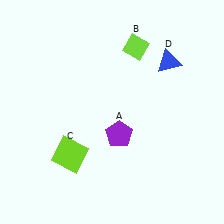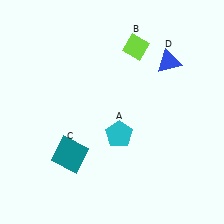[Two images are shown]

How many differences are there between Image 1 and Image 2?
There are 2 differences between the two images.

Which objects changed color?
A changed from purple to cyan. C changed from lime to teal.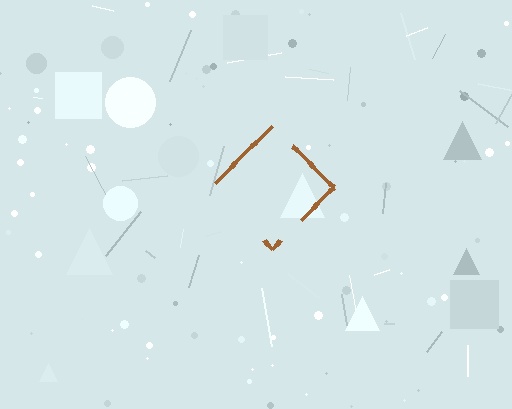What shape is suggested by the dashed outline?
The dashed outline suggests a diamond.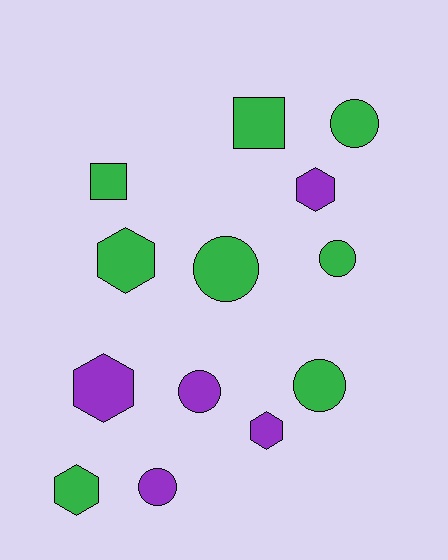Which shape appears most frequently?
Circle, with 6 objects.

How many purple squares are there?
There are no purple squares.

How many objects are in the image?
There are 13 objects.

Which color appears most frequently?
Green, with 8 objects.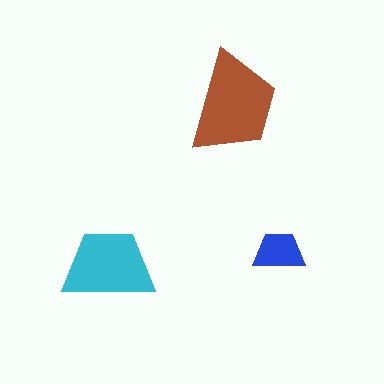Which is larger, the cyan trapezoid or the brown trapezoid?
The brown one.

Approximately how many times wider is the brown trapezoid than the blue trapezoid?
About 2 times wider.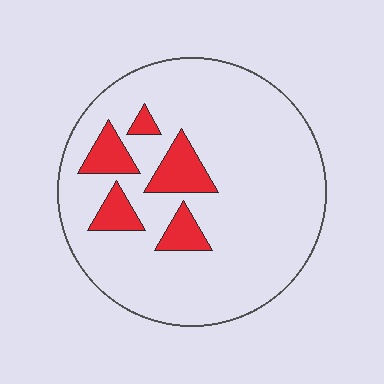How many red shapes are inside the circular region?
5.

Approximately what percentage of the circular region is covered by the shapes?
Approximately 15%.